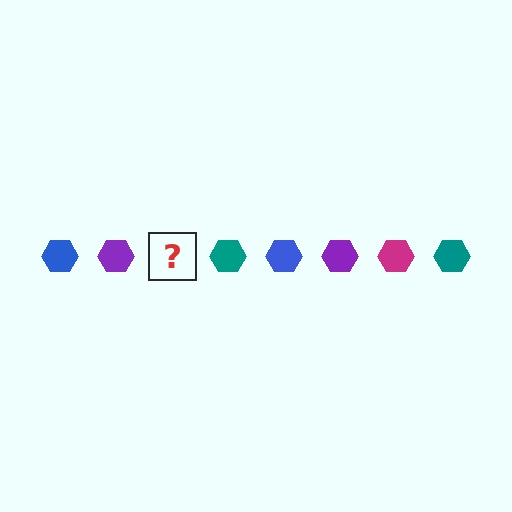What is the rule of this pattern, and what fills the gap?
The rule is that the pattern cycles through blue, purple, magenta, teal hexagons. The gap should be filled with a magenta hexagon.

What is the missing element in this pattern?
The missing element is a magenta hexagon.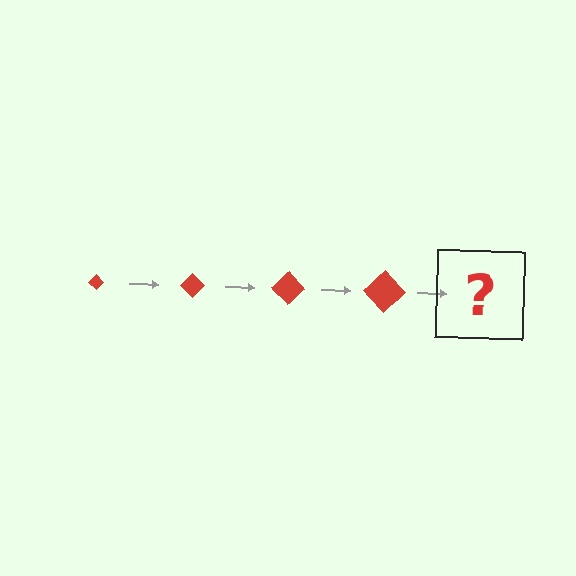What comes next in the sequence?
The next element should be a red diamond, larger than the previous one.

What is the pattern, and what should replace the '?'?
The pattern is that the diamond gets progressively larger each step. The '?' should be a red diamond, larger than the previous one.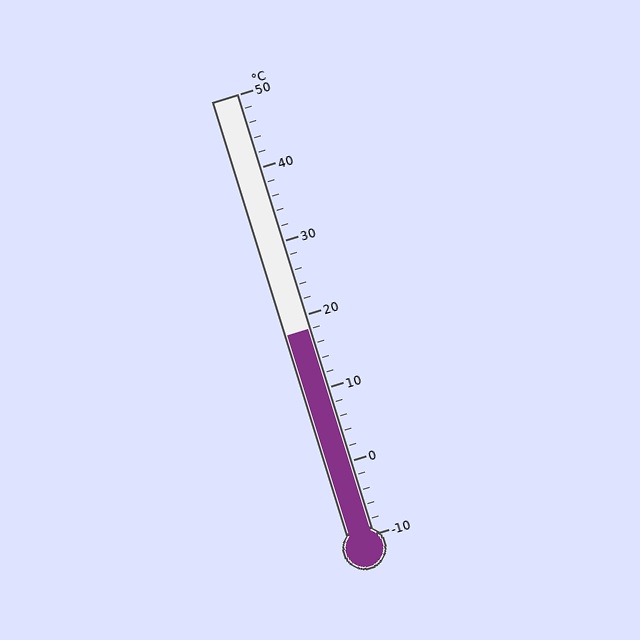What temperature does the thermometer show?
The thermometer shows approximately 18°C.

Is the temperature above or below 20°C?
The temperature is below 20°C.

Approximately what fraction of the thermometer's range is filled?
The thermometer is filled to approximately 45% of its range.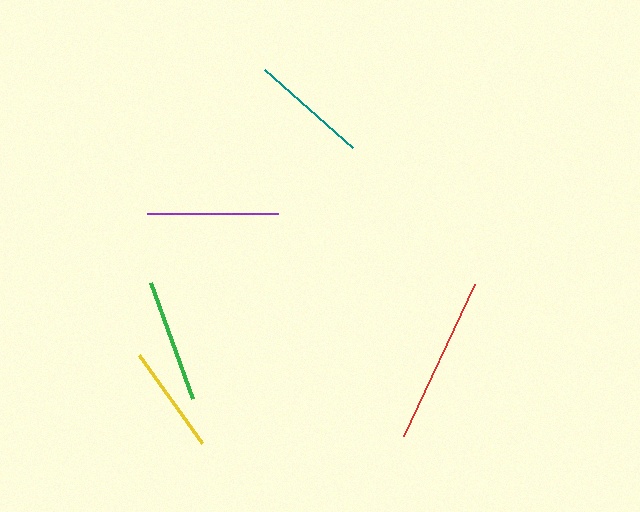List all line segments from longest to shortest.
From longest to shortest: red, purple, green, teal, yellow.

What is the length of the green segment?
The green segment is approximately 123 pixels long.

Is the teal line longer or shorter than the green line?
The green line is longer than the teal line.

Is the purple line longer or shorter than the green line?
The purple line is longer than the green line.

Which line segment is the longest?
The red line is the longest at approximately 168 pixels.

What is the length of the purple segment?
The purple segment is approximately 131 pixels long.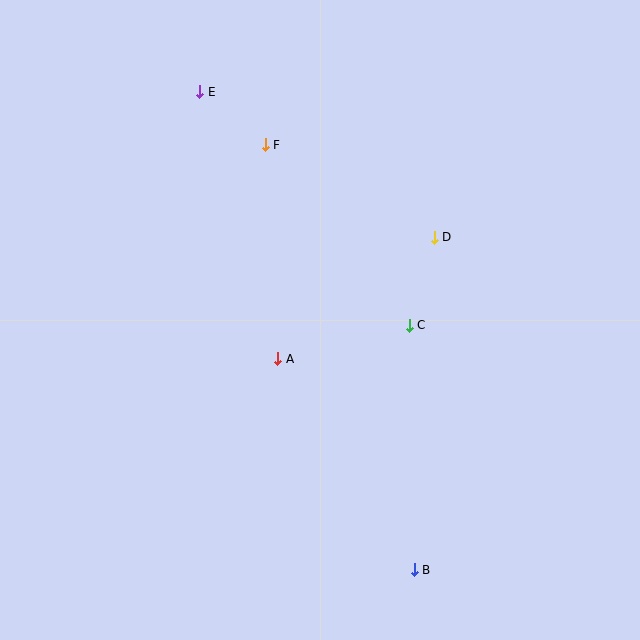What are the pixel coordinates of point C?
Point C is at (409, 325).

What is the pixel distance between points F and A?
The distance between F and A is 215 pixels.